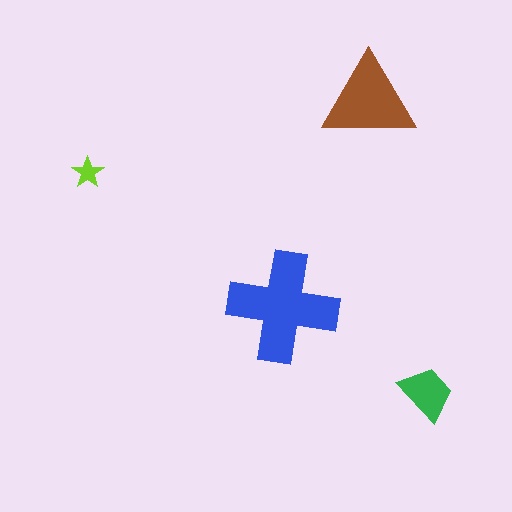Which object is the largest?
The blue cross.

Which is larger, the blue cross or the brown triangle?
The blue cross.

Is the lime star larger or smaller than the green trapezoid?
Smaller.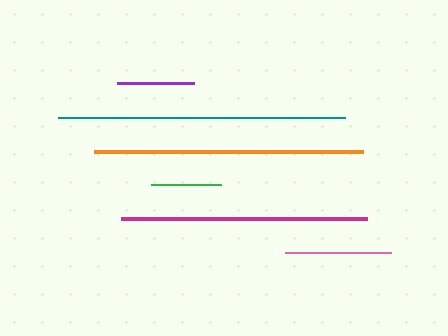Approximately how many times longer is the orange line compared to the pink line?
The orange line is approximately 2.6 times the length of the pink line.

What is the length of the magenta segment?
The magenta segment is approximately 246 pixels long.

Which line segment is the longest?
The teal line is the longest at approximately 287 pixels.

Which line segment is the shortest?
The green line is the shortest at approximately 70 pixels.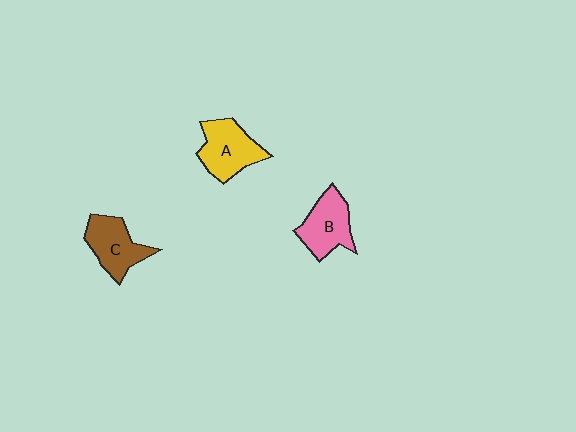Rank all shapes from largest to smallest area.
From largest to smallest: A (yellow), B (pink), C (brown).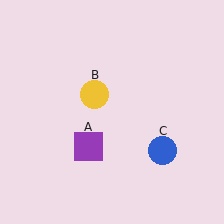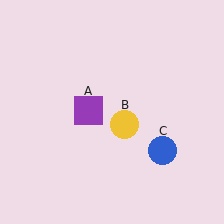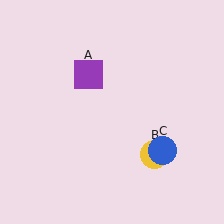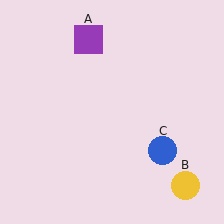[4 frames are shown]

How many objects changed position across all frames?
2 objects changed position: purple square (object A), yellow circle (object B).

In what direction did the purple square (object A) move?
The purple square (object A) moved up.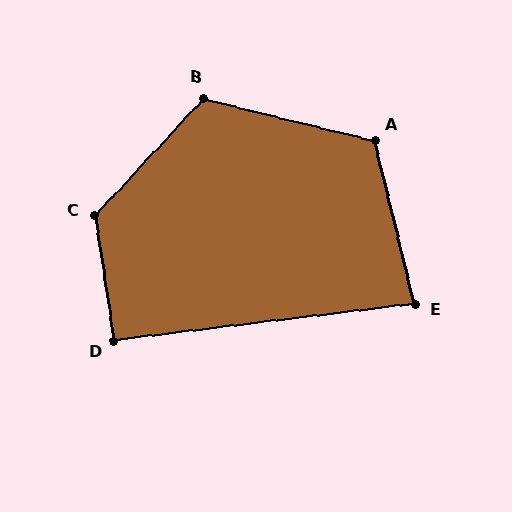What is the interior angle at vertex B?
Approximately 119 degrees (obtuse).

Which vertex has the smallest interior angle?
E, at approximately 83 degrees.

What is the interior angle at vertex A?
Approximately 117 degrees (obtuse).